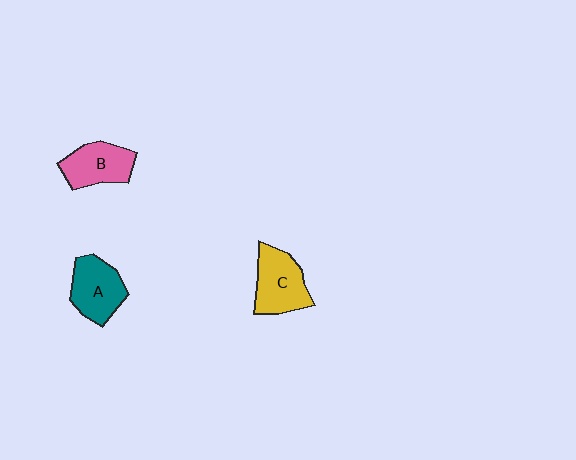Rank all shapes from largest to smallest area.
From largest to smallest: C (yellow), A (teal), B (pink).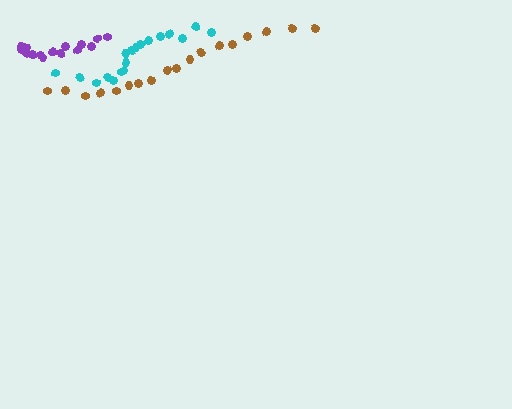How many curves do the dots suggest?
There are 3 distinct paths.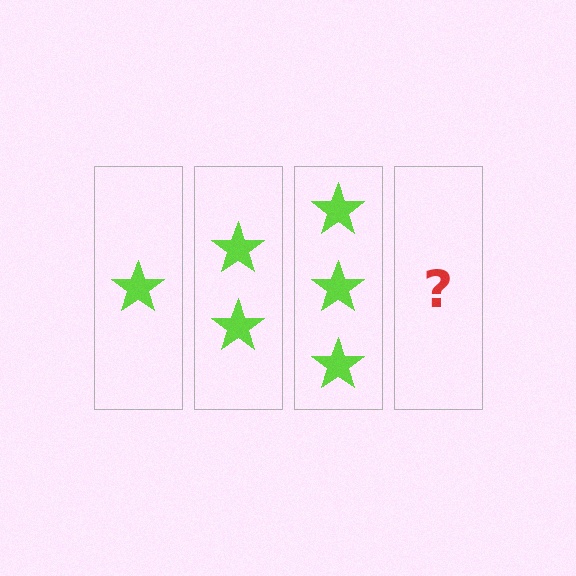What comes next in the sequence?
The next element should be 4 stars.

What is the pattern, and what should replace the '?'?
The pattern is that each step adds one more star. The '?' should be 4 stars.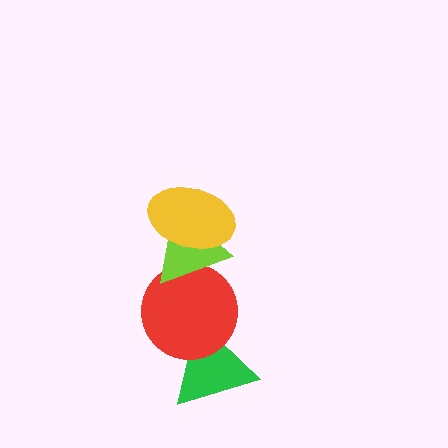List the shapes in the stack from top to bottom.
From top to bottom: the yellow ellipse, the lime triangle, the red circle, the green triangle.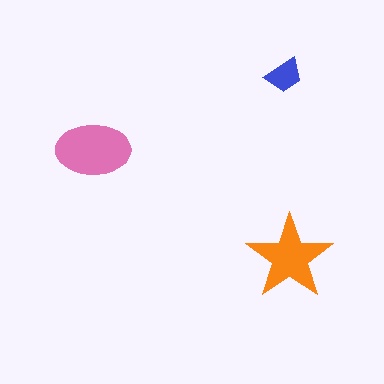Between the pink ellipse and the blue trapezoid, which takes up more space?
The pink ellipse.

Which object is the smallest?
The blue trapezoid.